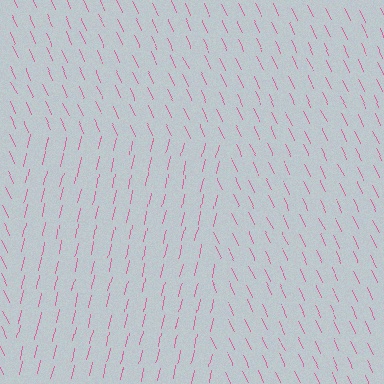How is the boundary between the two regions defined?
The boundary is defined purely by a change in line orientation (approximately 38 degrees difference). All lines are the same color and thickness.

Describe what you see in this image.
The image is filled with small pink line segments. A rectangle region in the image has lines oriented differently from the surrounding lines, creating a visible texture boundary.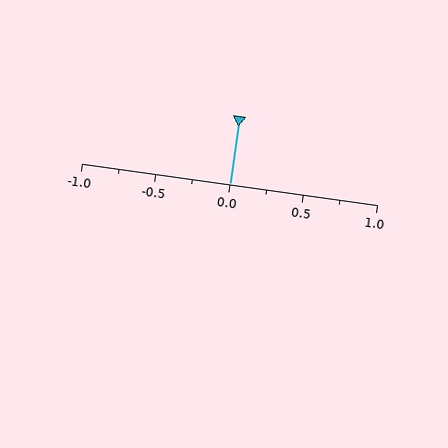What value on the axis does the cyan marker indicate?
The marker indicates approximately 0.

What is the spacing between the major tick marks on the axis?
The major ticks are spaced 0.5 apart.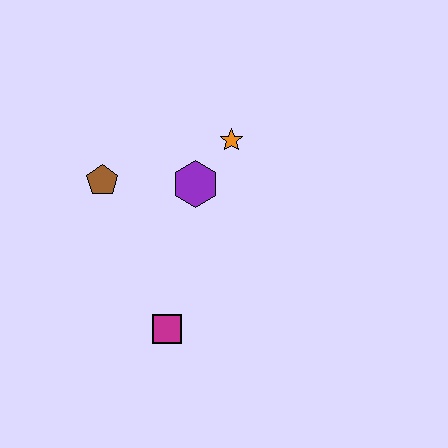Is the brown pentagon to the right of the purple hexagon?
No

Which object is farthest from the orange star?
The magenta square is farthest from the orange star.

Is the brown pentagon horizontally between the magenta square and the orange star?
No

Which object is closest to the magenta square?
The purple hexagon is closest to the magenta square.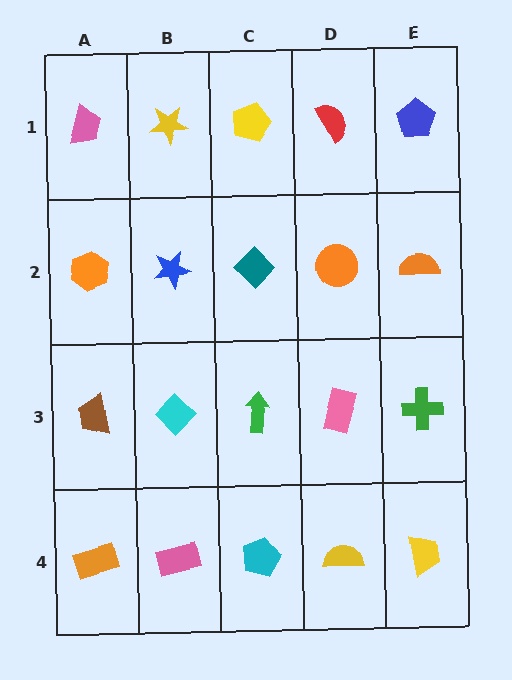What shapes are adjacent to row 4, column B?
A cyan diamond (row 3, column B), an orange rectangle (row 4, column A), a cyan pentagon (row 4, column C).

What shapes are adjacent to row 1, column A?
An orange hexagon (row 2, column A), a yellow star (row 1, column B).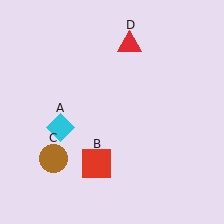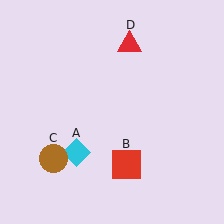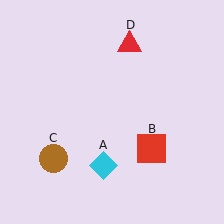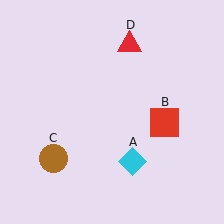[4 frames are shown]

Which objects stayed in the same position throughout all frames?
Brown circle (object C) and red triangle (object D) remained stationary.